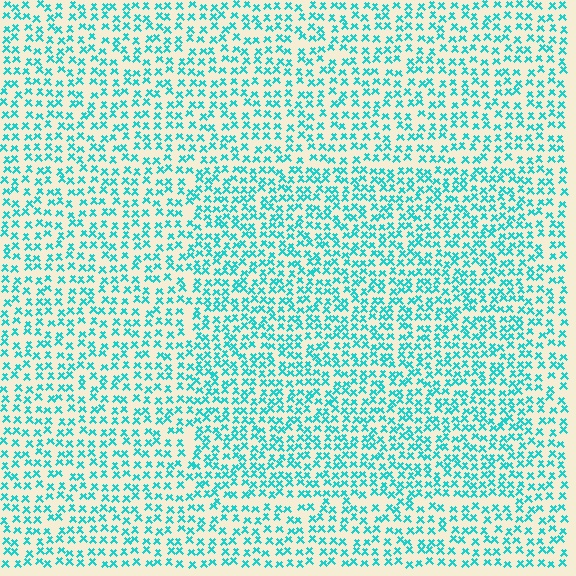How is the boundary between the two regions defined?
The boundary is defined by a change in element density (approximately 1.4x ratio). All elements are the same color, size, and shape.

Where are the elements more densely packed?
The elements are more densely packed inside the rectangle boundary.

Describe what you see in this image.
The image contains small cyan elements arranged at two different densities. A rectangle-shaped region is visible where the elements are more densely packed than the surrounding area.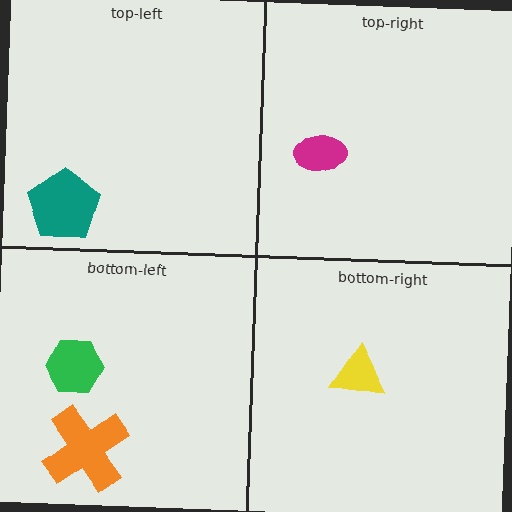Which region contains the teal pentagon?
The top-left region.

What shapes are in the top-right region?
The magenta ellipse.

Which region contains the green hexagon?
The bottom-left region.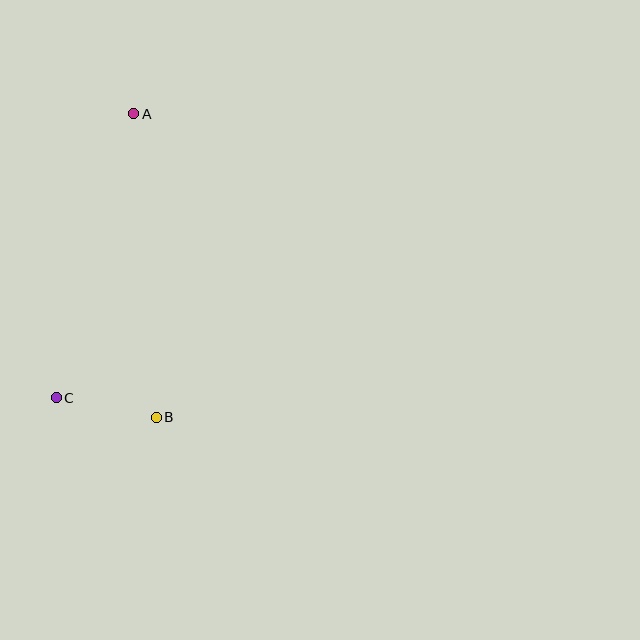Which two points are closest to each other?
Points B and C are closest to each other.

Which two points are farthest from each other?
Points A and B are farthest from each other.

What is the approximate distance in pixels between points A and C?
The distance between A and C is approximately 294 pixels.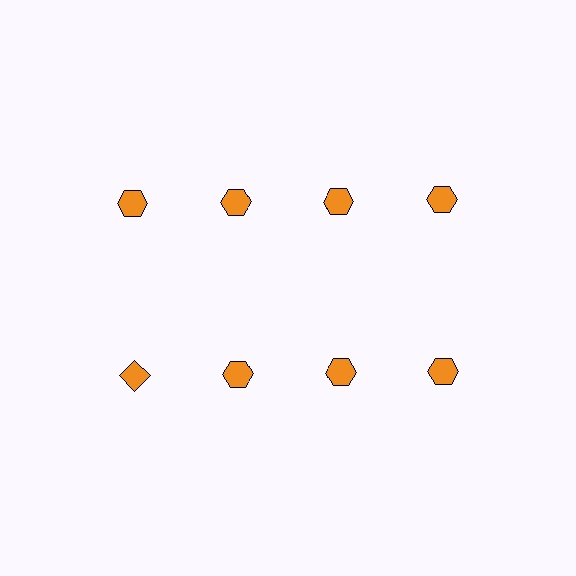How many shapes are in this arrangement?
There are 8 shapes arranged in a grid pattern.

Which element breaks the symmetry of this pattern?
The orange diamond in the second row, leftmost column breaks the symmetry. All other shapes are orange hexagons.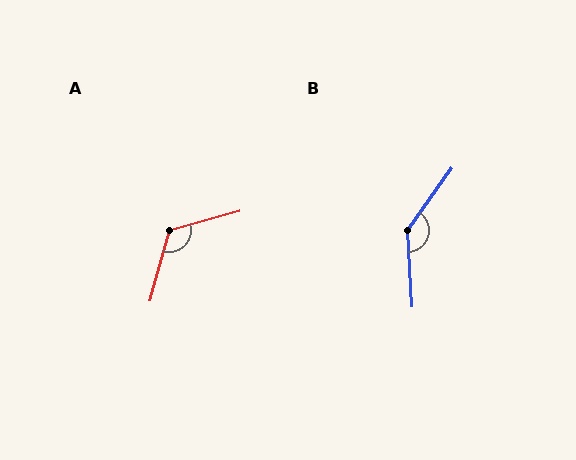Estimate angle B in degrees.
Approximately 141 degrees.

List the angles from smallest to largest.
A (121°), B (141°).